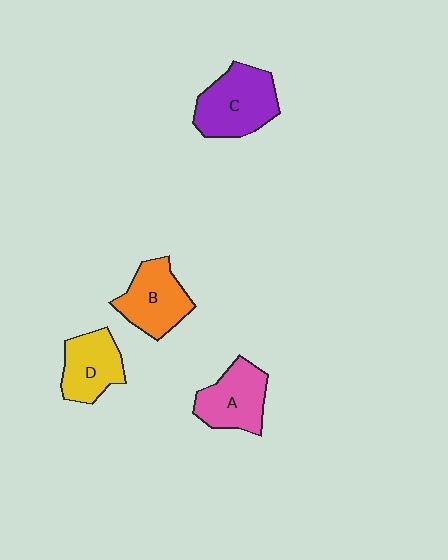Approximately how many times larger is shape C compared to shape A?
Approximately 1.2 times.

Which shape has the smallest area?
Shape D (yellow).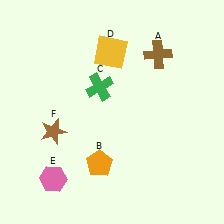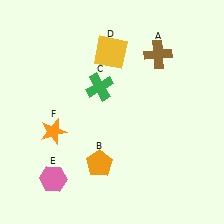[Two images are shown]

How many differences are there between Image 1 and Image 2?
There is 1 difference between the two images.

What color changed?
The star (F) changed from brown in Image 1 to orange in Image 2.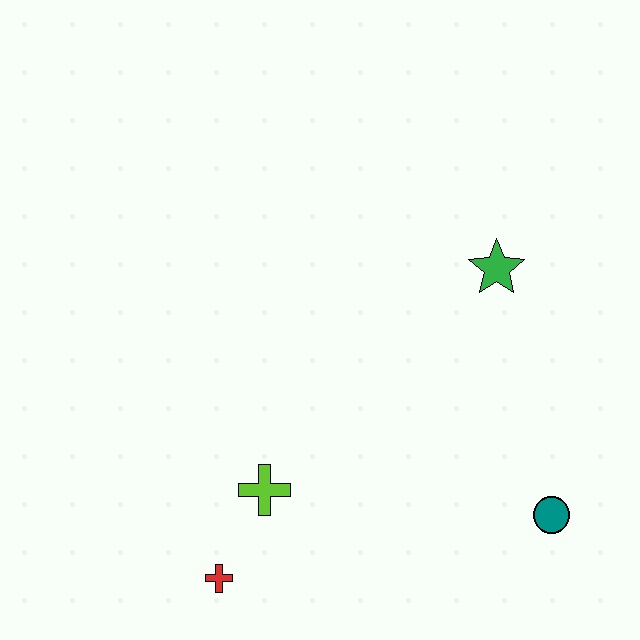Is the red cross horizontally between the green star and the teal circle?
No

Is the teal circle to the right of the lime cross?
Yes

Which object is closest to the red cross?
The lime cross is closest to the red cross.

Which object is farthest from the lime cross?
The green star is farthest from the lime cross.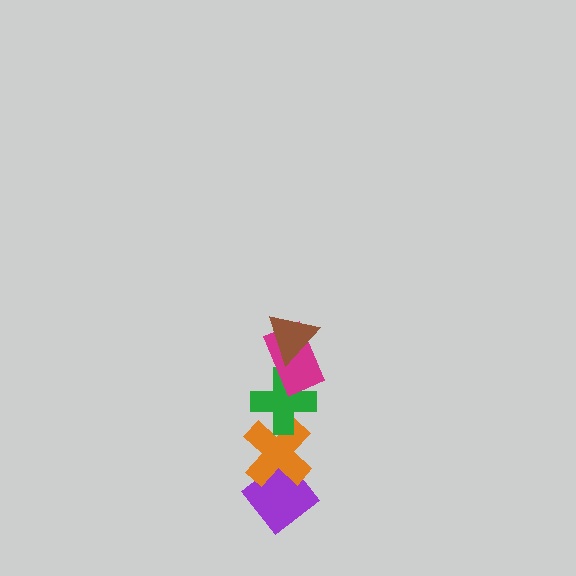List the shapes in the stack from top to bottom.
From top to bottom: the brown triangle, the magenta rectangle, the green cross, the orange cross, the purple diamond.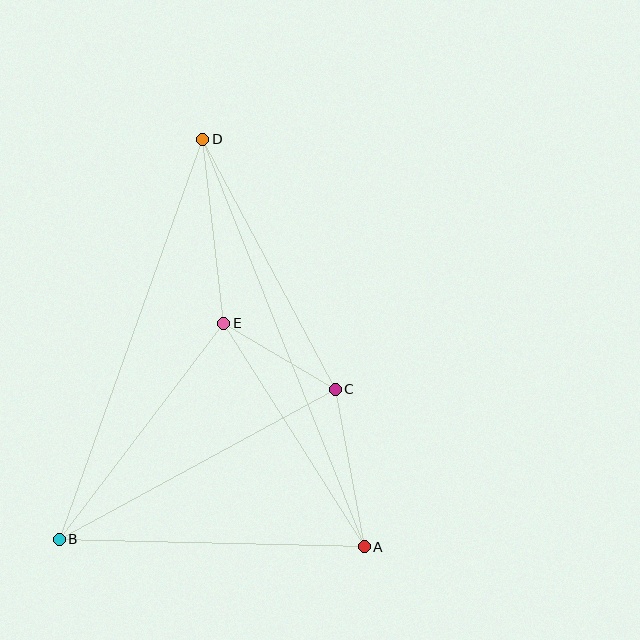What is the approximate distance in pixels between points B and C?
The distance between B and C is approximately 314 pixels.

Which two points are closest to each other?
Points C and E are closest to each other.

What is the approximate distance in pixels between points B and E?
The distance between B and E is approximately 272 pixels.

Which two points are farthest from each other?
Points A and D are farthest from each other.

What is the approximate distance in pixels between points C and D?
The distance between C and D is approximately 283 pixels.